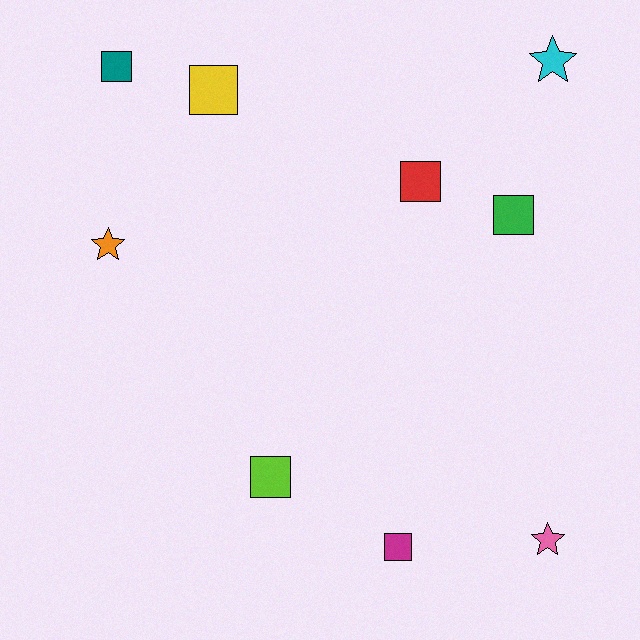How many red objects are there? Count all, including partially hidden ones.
There is 1 red object.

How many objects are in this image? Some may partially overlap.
There are 9 objects.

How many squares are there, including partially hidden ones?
There are 6 squares.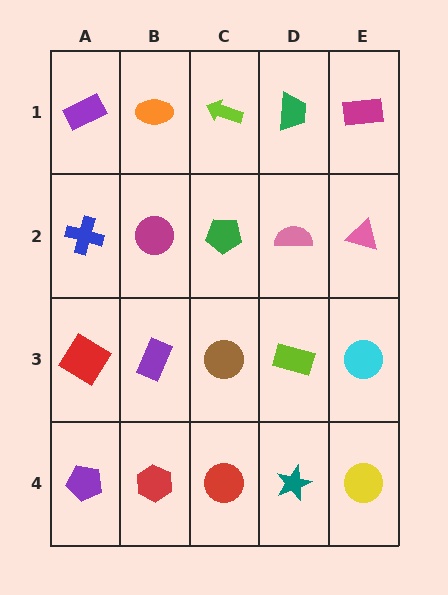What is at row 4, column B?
A red hexagon.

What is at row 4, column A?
A purple pentagon.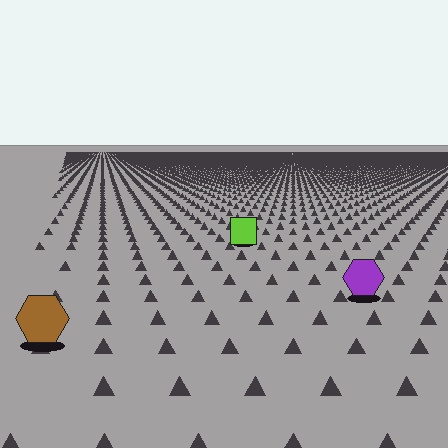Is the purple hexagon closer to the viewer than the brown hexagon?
No. The brown hexagon is closer — you can tell from the texture gradient: the ground texture is coarser near it.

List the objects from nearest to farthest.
From nearest to farthest: the brown hexagon, the purple hexagon, the lime square.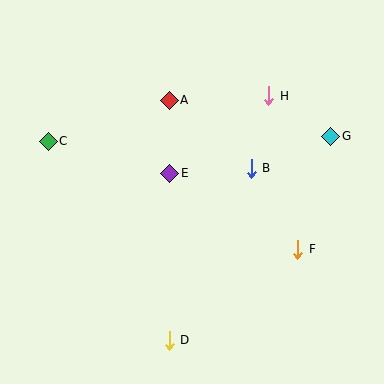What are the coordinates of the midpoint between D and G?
The midpoint between D and G is at (250, 238).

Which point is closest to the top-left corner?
Point C is closest to the top-left corner.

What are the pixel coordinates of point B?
Point B is at (251, 168).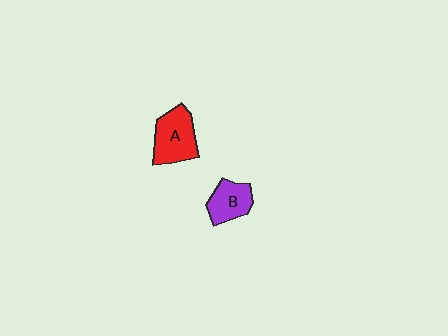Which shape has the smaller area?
Shape B (purple).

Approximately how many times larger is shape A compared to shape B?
Approximately 1.4 times.